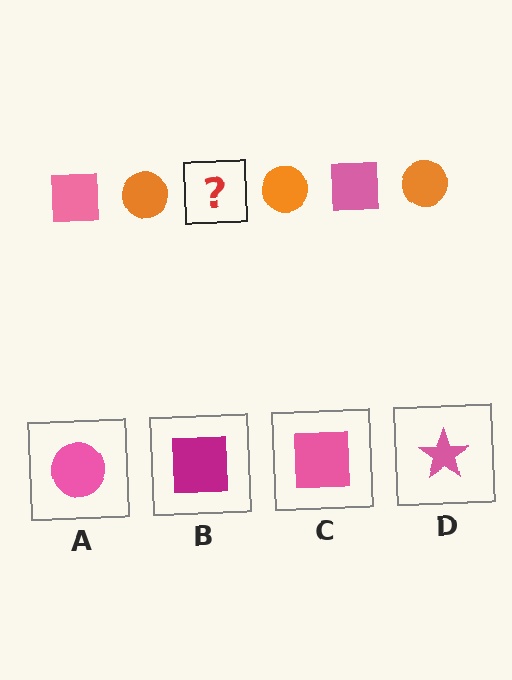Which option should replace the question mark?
Option C.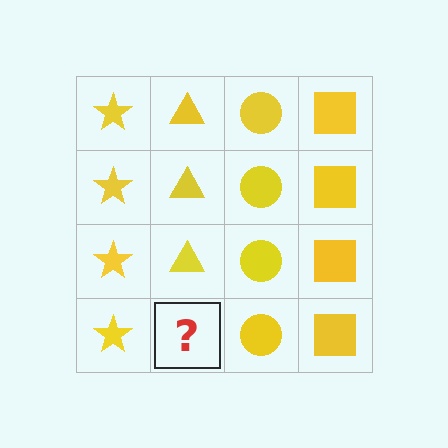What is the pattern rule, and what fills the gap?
The rule is that each column has a consistent shape. The gap should be filled with a yellow triangle.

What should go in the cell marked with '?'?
The missing cell should contain a yellow triangle.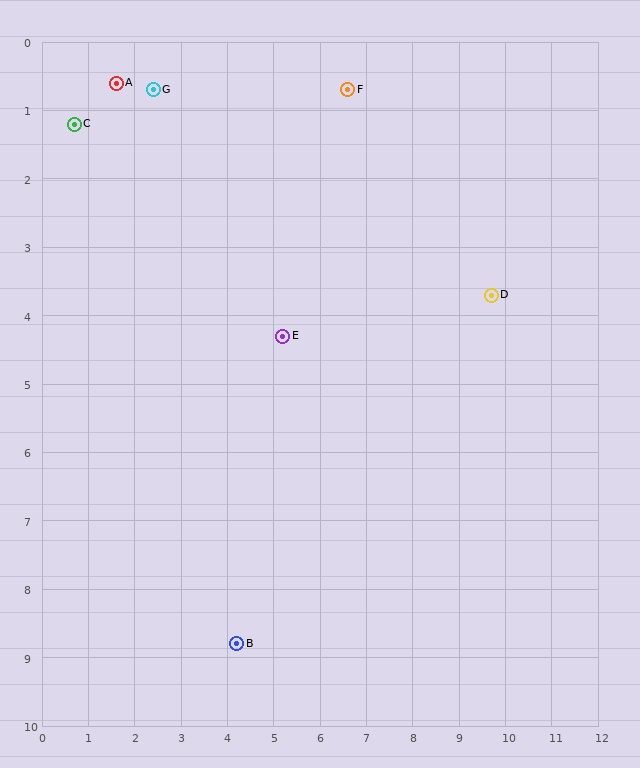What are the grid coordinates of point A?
Point A is at approximately (1.6, 0.6).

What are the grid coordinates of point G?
Point G is at approximately (2.4, 0.7).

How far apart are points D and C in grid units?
Points D and C are about 9.3 grid units apart.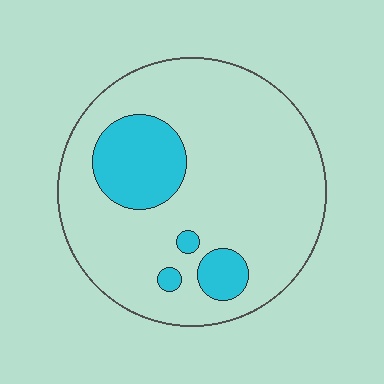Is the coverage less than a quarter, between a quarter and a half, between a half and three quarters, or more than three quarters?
Less than a quarter.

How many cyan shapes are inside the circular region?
4.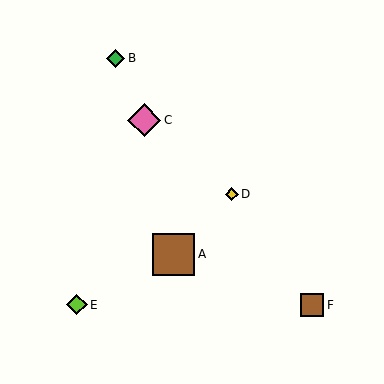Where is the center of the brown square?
The center of the brown square is at (173, 254).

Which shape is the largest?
The brown square (labeled A) is the largest.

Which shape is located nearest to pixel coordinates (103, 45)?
The green diamond (labeled B) at (116, 58) is nearest to that location.